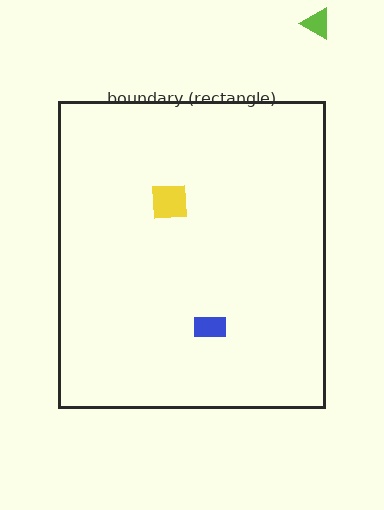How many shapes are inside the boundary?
2 inside, 1 outside.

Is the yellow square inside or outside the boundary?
Inside.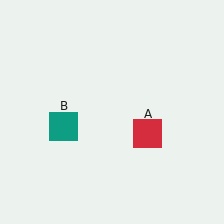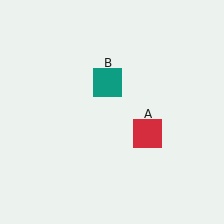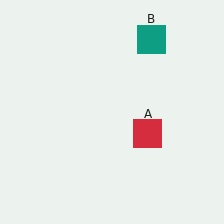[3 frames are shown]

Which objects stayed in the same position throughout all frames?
Red square (object A) remained stationary.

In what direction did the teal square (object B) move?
The teal square (object B) moved up and to the right.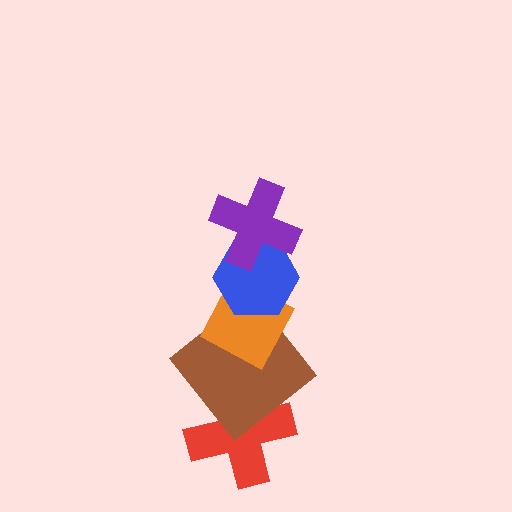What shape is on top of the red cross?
The brown diamond is on top of the red cross.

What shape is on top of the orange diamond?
The blue hexagon is on top of the orange diamond.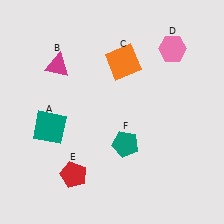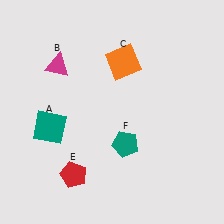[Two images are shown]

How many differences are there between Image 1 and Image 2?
There is 1 difference between the two images.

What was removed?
The pink hexagon (D) was removed in Image 2.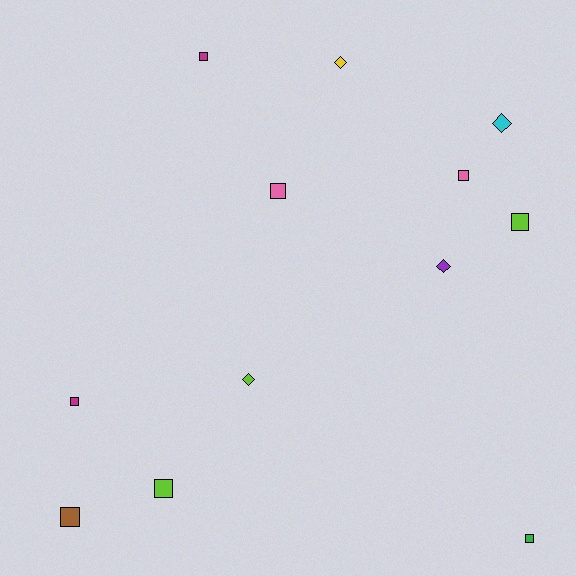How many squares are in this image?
There are 8 squares.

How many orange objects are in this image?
There are no orange objects.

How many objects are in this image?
There are 12 objects.